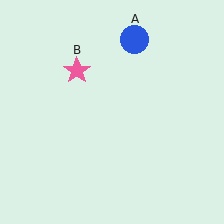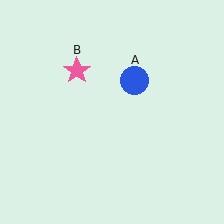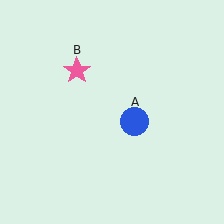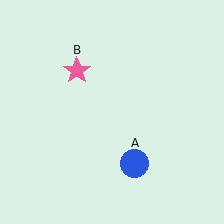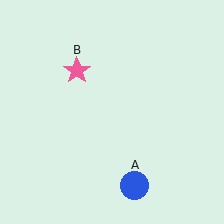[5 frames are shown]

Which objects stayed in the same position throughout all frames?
Pink star (object B) remained stationary.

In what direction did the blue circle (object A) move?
The blue circle (object A) moved down.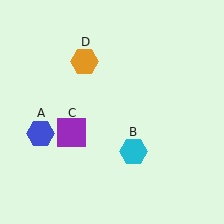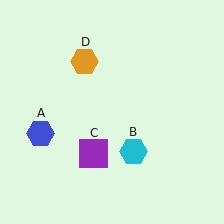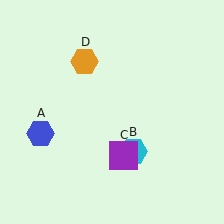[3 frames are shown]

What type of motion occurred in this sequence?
The purple square (object C) rotated counterclockwise around the center of the scene.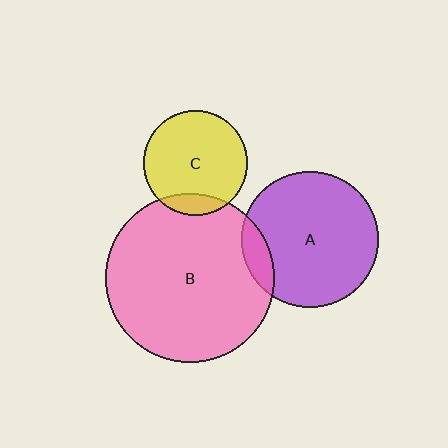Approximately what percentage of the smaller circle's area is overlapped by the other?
Approximately 10%.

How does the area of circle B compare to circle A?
Approximately 1.5 times.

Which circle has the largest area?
Circle B (pink).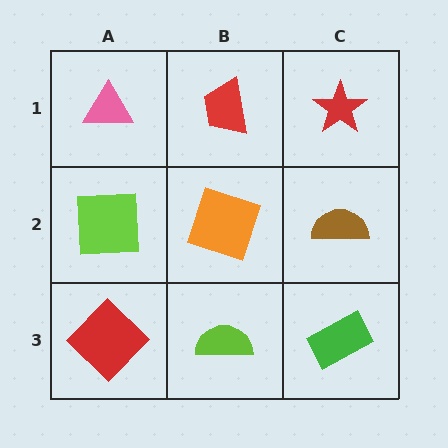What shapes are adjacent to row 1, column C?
A brown semicircle (row 2, column C), a red trapezoid (row 1, column B).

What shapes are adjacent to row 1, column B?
An orange square (row 2, column B), a pink triangle (row 1, column A), a red star (row 1, column C).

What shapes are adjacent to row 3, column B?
An orange square (row 2, column B), a red diamond (row 3, column A), a green rectangle (row 3, column C).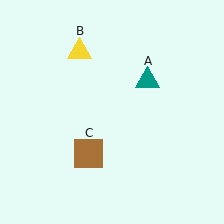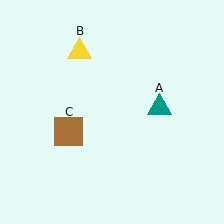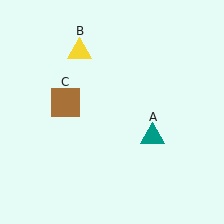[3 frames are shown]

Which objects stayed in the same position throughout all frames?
Yellow triangle (object B) remained stationary.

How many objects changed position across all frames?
2 objects changed position: teal triangle (object A), brown square (object C).